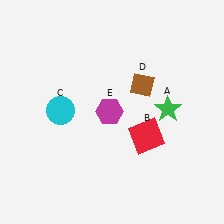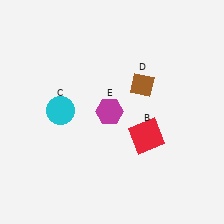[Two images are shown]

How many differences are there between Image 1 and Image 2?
There is 1 difference between the two images.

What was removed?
The green star (A) was removed in Image 2.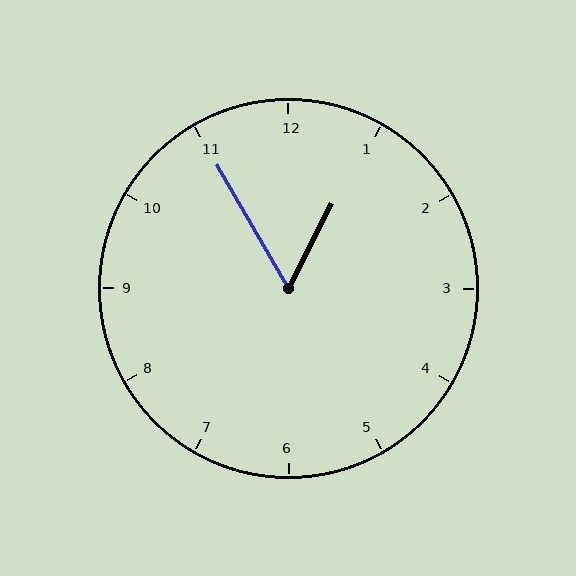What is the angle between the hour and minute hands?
Approximately 58 degrees.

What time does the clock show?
12:55.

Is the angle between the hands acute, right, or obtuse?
It is acute.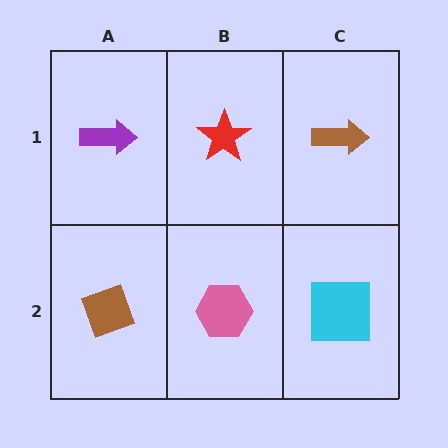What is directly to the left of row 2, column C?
A pink hexagon.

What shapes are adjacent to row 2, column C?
A brown arrow (row 1, column C), a pink hexagon (row 2, column B).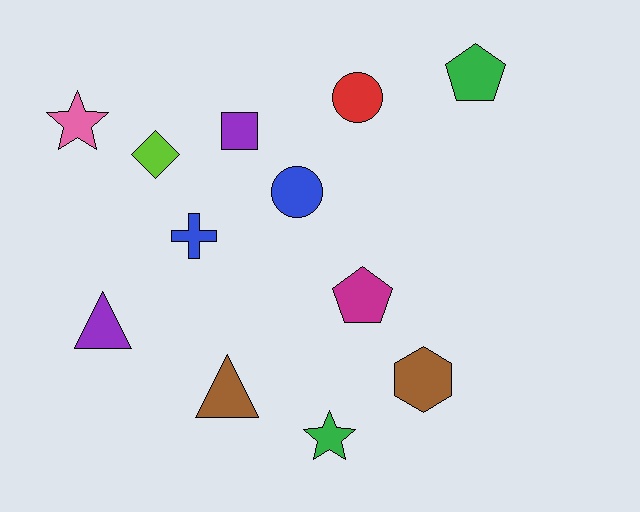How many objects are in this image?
There are 12 objects.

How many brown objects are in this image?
There are 2 brown objects.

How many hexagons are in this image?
There is 1 hexagon.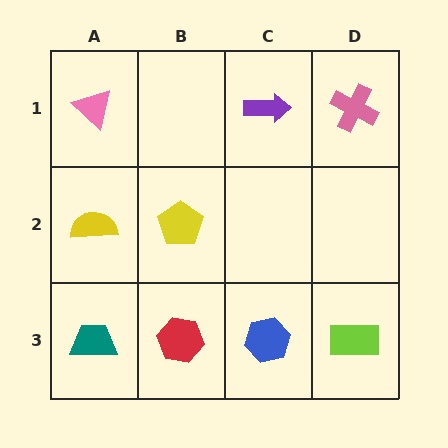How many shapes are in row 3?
4 shapes.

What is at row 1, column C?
A purple arrow.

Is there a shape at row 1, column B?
No, that cell is empty.